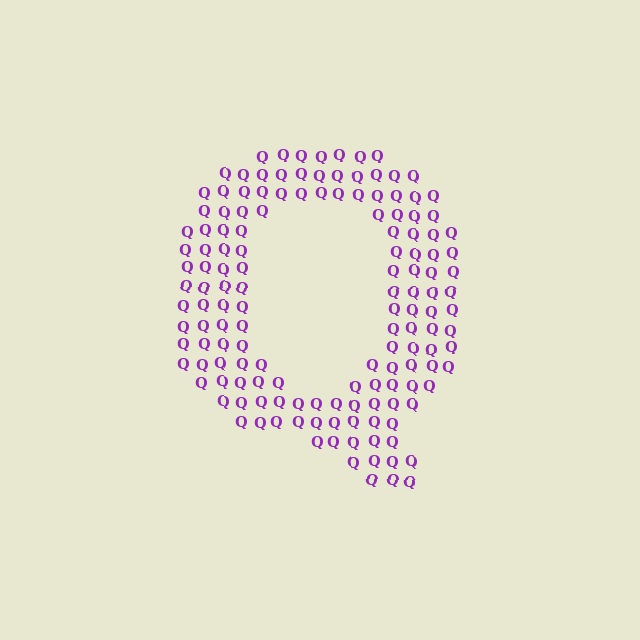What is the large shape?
The large shape is the letter Q.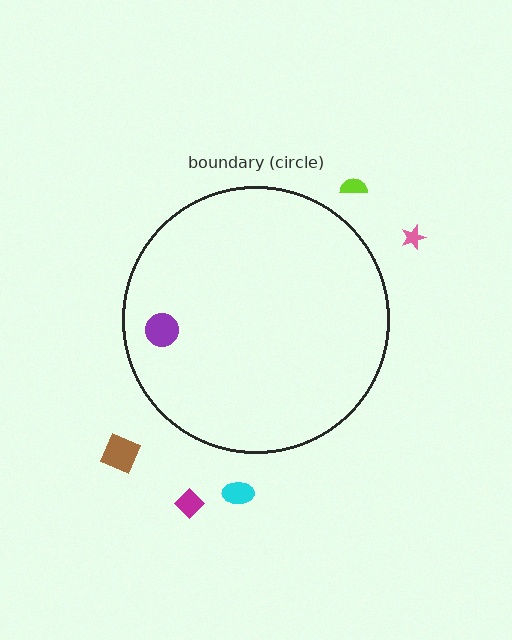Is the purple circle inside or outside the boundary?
Inside.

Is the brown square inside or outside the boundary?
Outside.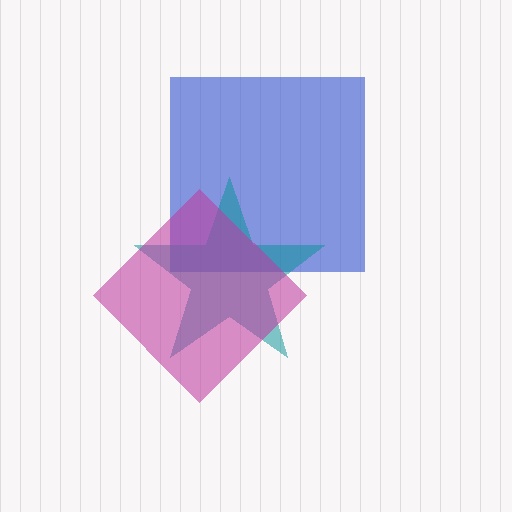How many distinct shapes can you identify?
There are 3 distinct shapes: a blue square, a teal star, a magenta diamond.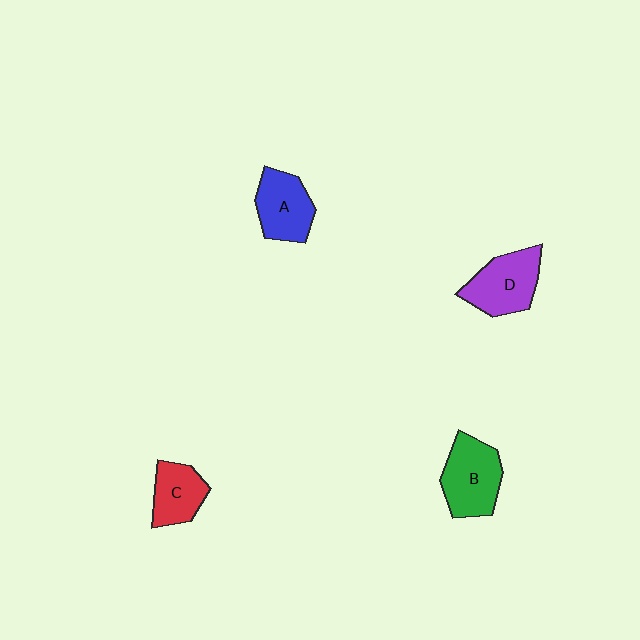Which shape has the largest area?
Shape B (green).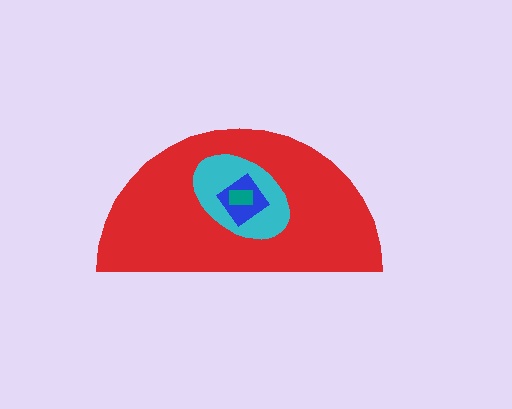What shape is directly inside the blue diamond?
The teal rectangle.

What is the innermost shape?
The teal rectangle.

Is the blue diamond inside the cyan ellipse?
Yes.